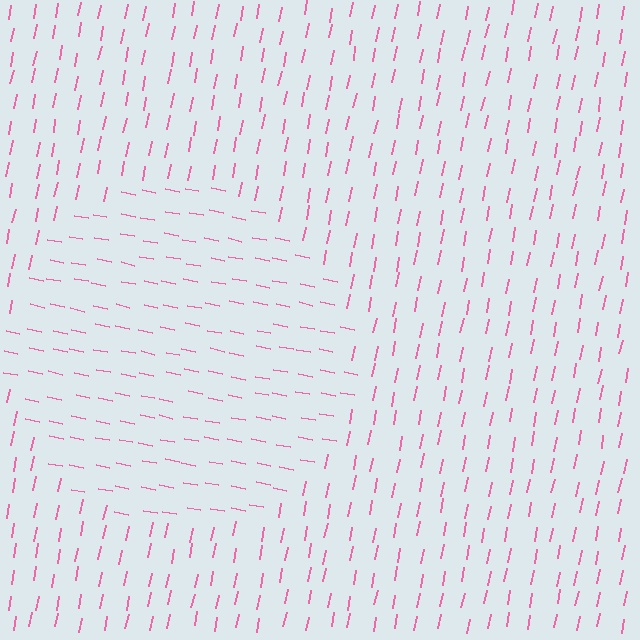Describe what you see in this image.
The image is filled with small pink line segments. A circle region in the image has lines oriented differently from the surrounding lines, creating a visible texture boundary.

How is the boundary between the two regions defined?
The boundary is defined purely by a change in line orientation (approximately 90 degrees difference). All lines are the same color and thickness.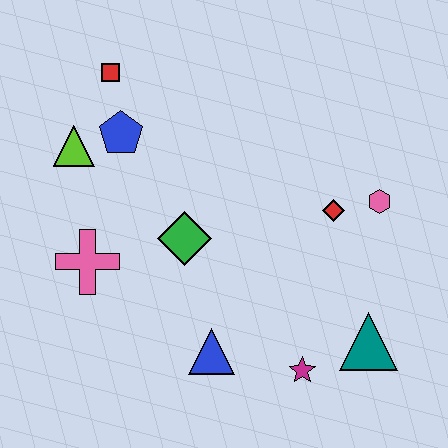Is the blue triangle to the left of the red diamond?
Yes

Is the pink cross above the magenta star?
Yes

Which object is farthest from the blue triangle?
The red square is farthest from the blue triangle.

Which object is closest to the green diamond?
The pink cross is closest to the green diamond.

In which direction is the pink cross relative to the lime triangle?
The pink cross is below the lime triangle.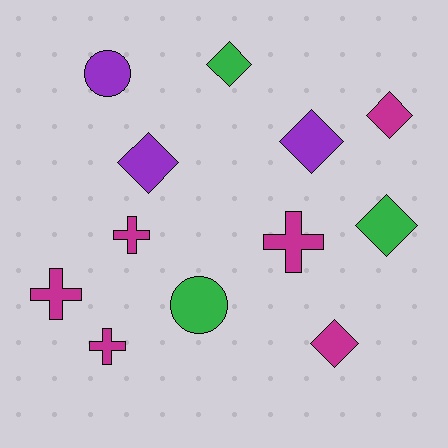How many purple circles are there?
There is 1 purple circle.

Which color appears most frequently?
Magenta, with 6 objects.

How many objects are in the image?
There are 12 objects.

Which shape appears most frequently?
Diamond, with 6 objects.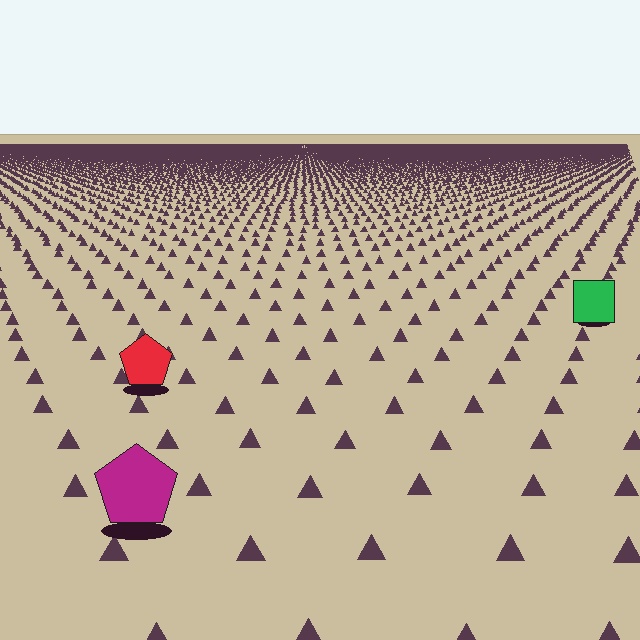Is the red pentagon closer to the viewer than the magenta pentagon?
No. The magenta pentagon is closer — you can tell from the texture gradient: the ground texture is coarser near it.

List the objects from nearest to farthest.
From nearest to farthest: the magenta pentagon, the red pentagon, the green square.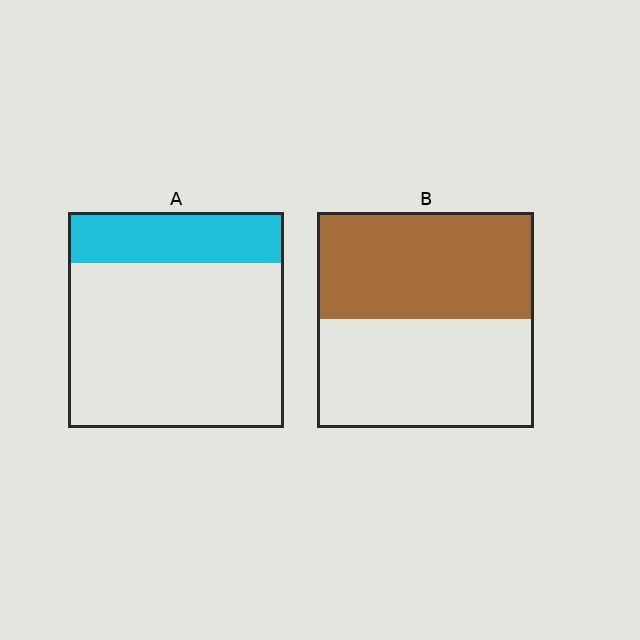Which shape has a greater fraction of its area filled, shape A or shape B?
Shape B.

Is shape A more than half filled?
No.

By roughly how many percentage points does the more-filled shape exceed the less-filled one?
By roughly 25 percentage points (B over A).